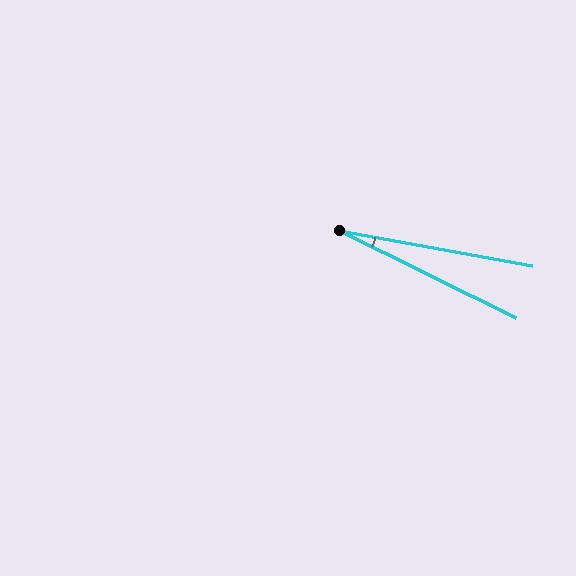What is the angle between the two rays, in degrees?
Approximately 16 degrees.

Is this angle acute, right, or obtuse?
It is acute.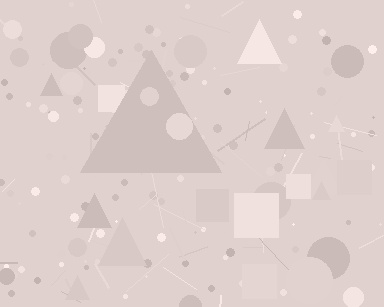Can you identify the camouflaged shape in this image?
The camouflaged shape is a triangle.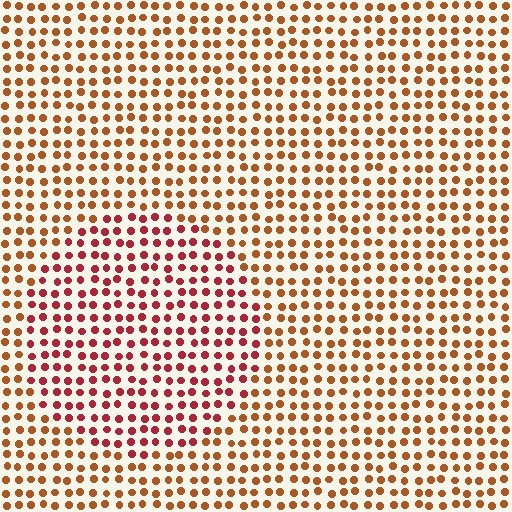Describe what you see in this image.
The image is filled with small brown elements in a uniform arrangement. A circle-shaped region is visible where the elements are tinted to a slightly different hue, forming a subtle color boundary.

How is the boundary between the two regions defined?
The boundary is defined purely by a slight shift in hue (about 31 degrees). Spacing, size, and orientation are identical on both sides.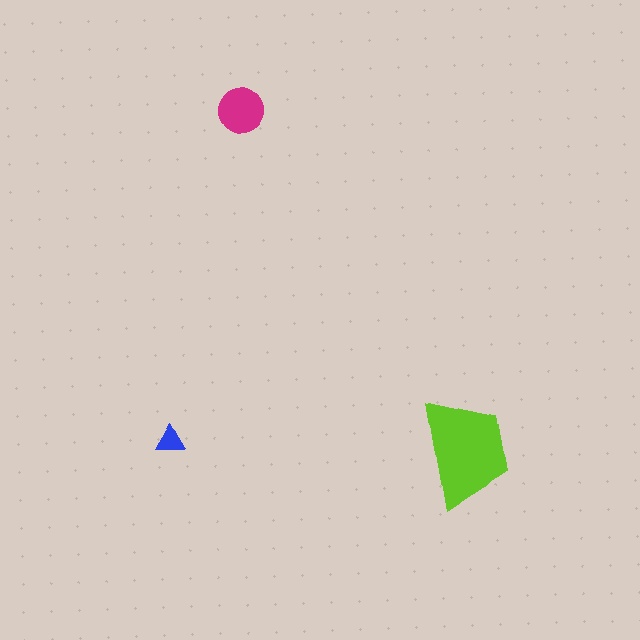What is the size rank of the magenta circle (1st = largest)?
2nd.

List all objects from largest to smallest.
The lime trapezoid, the magenta circle, the blue triangle.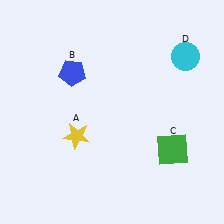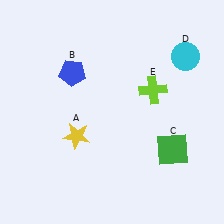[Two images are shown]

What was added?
A lime cross (E) was added in Image 2.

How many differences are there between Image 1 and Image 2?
There is 1 difference between the two images.